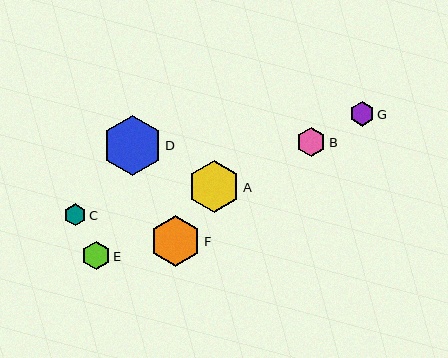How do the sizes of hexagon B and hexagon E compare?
Hexagon B and hexagon E are approximately the same size.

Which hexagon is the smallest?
Hexagon C is the smallest with a size of approximately 22 pixels.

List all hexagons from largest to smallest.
From largest to smallest: D, A, F, B, E, G, C.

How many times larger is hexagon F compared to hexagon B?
Hexagon F is approximately 1.7 times the size of hexagon B.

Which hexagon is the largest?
Hexagon D is the largest with a size of approximately 60 pixels.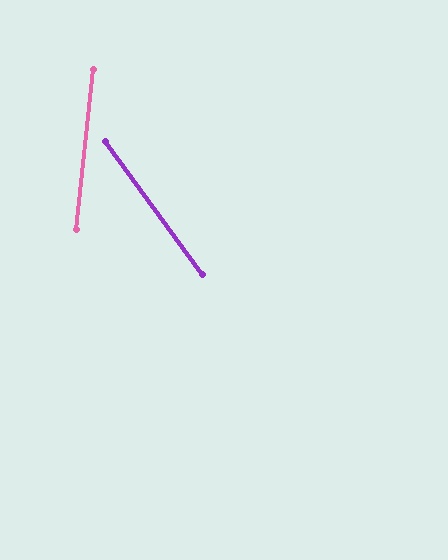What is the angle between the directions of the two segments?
Approximately 42 degrees.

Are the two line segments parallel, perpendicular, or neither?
Neither parallel nor perpendicular — they differ by about 42°.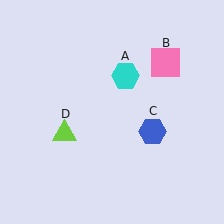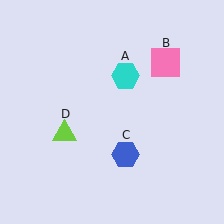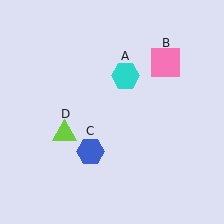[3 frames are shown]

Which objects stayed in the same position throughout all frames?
Cyan hexagon (object A) and pink square (object B) and lime triangle (object D) remained stationary.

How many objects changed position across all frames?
1 object changed position: blue hexagon (object C).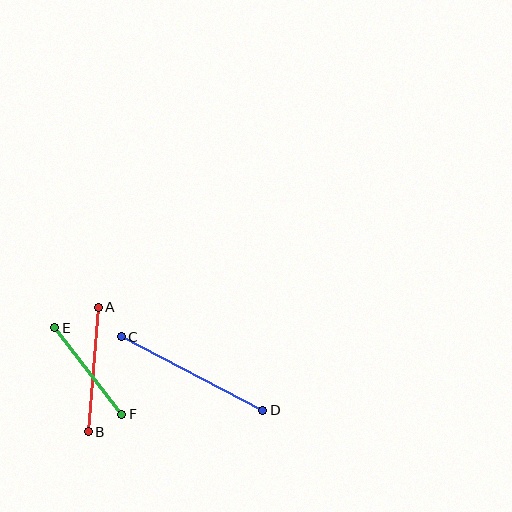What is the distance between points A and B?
The distance is approximately 125 pixels.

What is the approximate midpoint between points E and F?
The midpoint is at approximately (88, 371) pixels.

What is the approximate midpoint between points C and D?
The midpoint is at approximately (192, 374) pixels.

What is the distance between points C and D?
The distance is approximately 159 pixels.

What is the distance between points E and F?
The distance is approximately 109 pixels.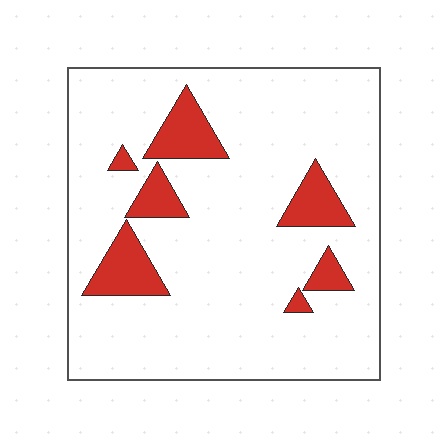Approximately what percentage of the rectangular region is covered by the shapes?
Approximately 15%.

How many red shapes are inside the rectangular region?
7.